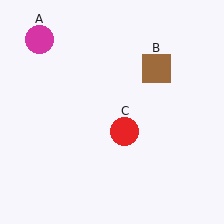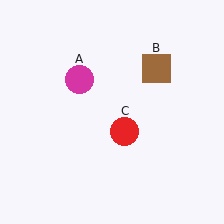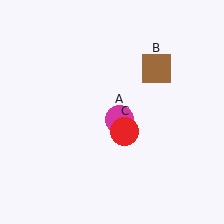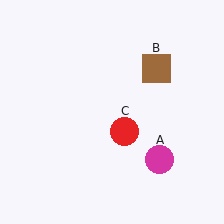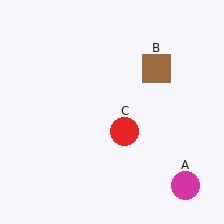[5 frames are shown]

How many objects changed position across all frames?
1 object changed position: magenta circle (object A).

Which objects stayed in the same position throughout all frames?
Brown square (object B) and red circle (object C) remained stationary.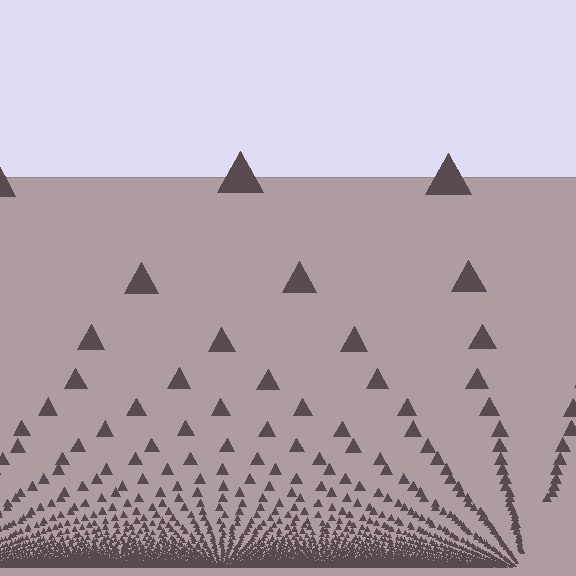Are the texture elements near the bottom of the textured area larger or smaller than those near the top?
Smaller. The gradient is inverted — elements near the bottom are smaller and denser.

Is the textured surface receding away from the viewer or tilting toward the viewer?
The surface appears to tilt toward the viewer. Texture elements get larger and sparser toward the top.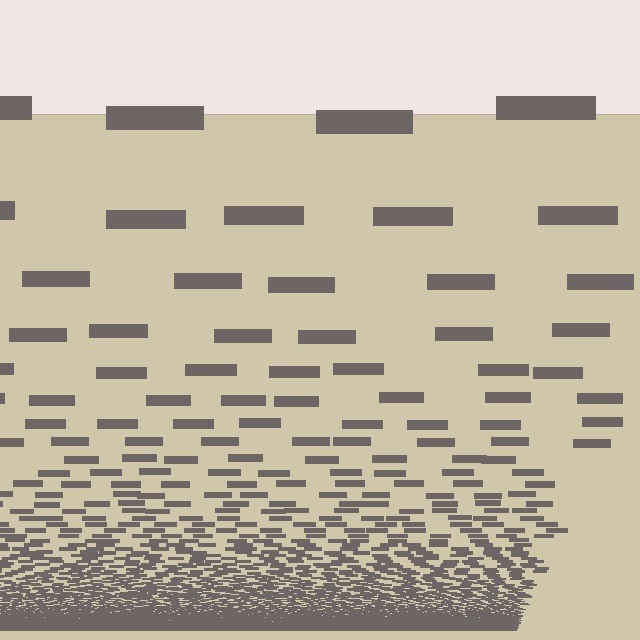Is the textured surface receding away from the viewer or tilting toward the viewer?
The surface appears to tilt toward the viewer. Texture elements get larger and sparser toward the top.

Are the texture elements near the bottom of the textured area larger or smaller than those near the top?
Smaller. The gradient is inverted — elements near the bottom are smaller and denser.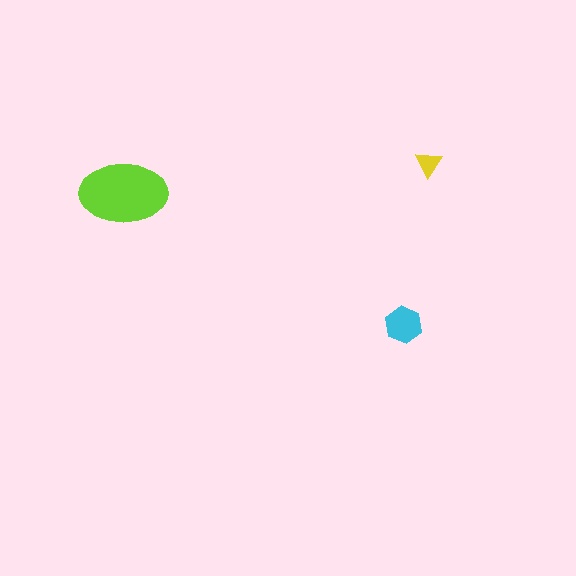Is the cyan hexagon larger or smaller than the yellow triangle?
Larger.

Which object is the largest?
The lime ellipse.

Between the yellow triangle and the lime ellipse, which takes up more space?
The lime ellipse.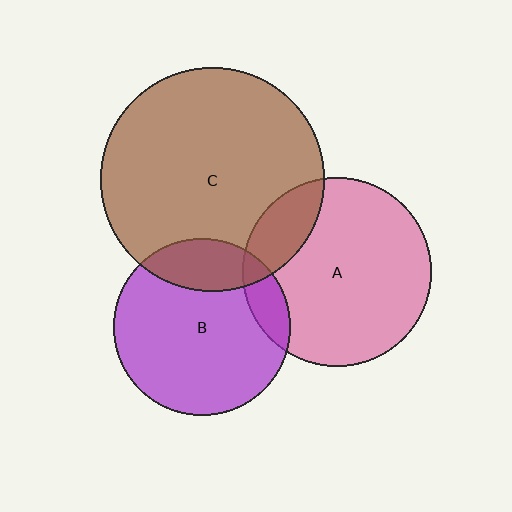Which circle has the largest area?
Circle C (brown).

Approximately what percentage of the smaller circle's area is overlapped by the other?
Approximately 10%.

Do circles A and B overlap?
Yes.